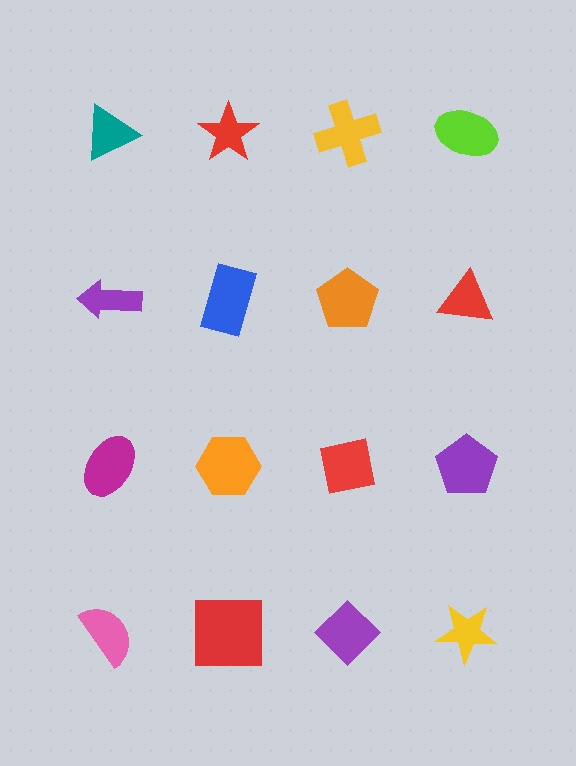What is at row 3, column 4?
A purple pentagon.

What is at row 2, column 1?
A purple arrow.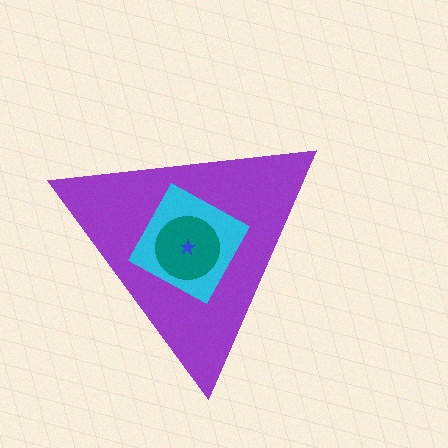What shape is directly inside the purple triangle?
The cyan diamond.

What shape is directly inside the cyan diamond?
The teal circle.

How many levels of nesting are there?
4.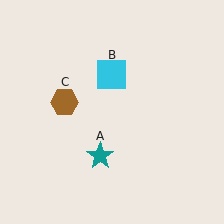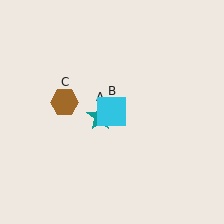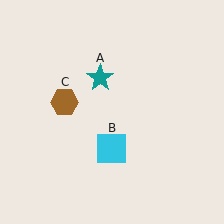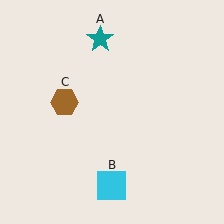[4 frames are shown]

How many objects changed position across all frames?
2 objects changed position: teal star (object A), cyan square (object B).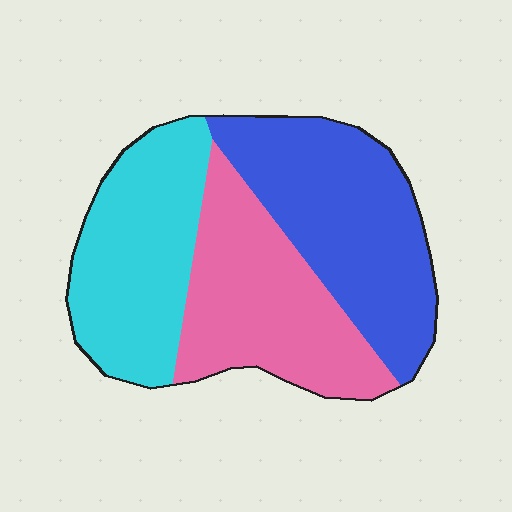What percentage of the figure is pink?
Pink covers 32% of the figure.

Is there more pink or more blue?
Blue.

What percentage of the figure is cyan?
Cyan takes up between a quarter and a half of the figure.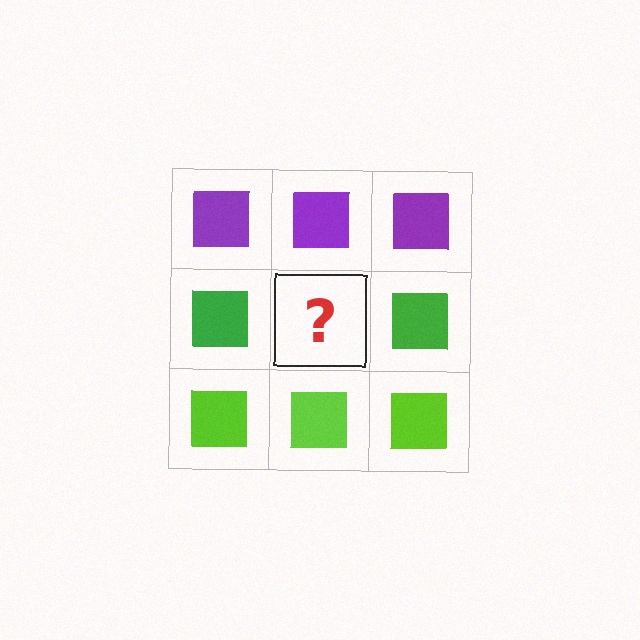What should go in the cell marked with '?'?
The missing cell should contain a green square.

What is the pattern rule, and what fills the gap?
The rule is that each row has a consistent color. The gap should be filled with a green square.